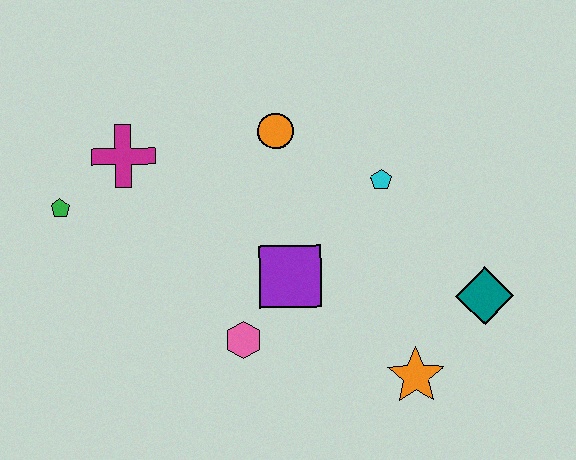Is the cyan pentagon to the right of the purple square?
Yes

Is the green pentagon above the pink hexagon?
Yes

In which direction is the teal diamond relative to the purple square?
The teal diamond is to the right of the purple square.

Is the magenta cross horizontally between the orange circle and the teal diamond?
No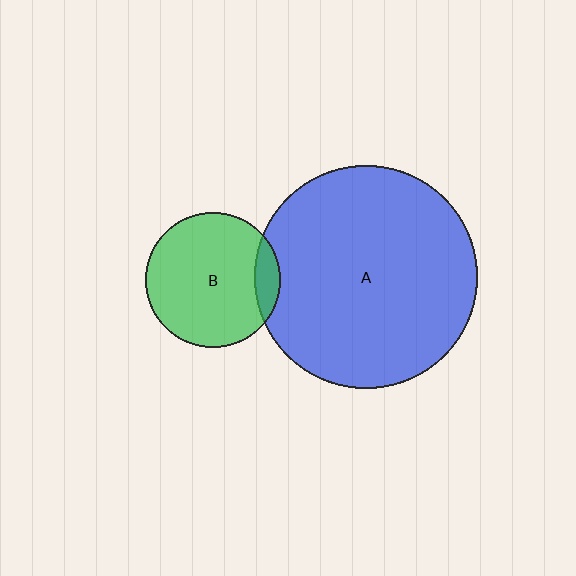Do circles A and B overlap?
Yes.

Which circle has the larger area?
Circle A (blue).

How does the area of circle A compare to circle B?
Approximately 2.7 times.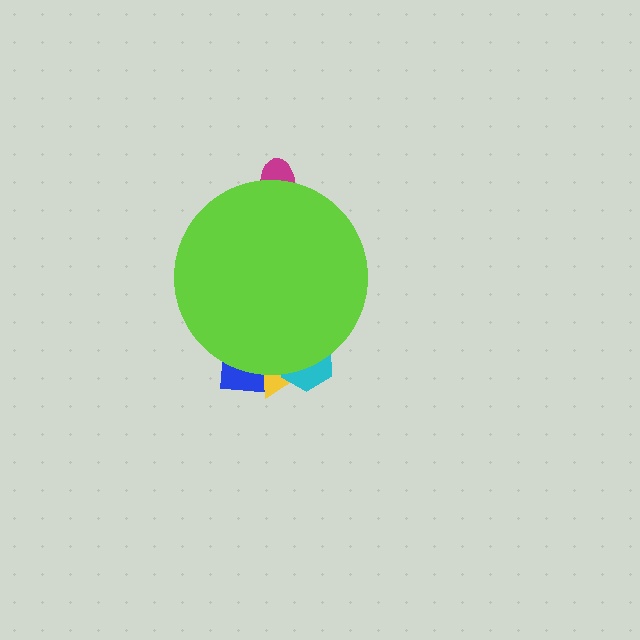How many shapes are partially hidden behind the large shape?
4 shapes are partially hidden.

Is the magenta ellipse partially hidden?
Yes, the magenta ellipse is partially hidden behind the lime circle.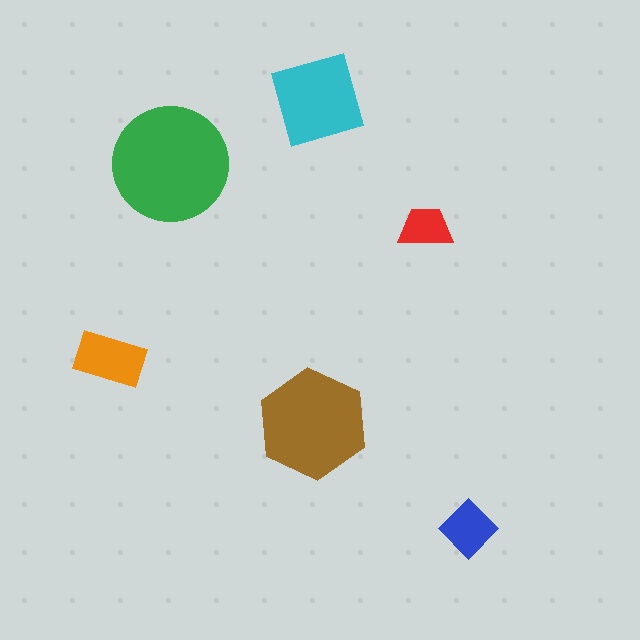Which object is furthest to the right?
The blue diamond is rightmost.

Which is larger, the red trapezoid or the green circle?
The green circle.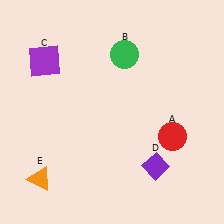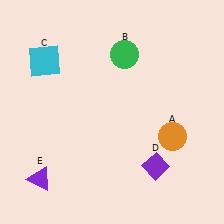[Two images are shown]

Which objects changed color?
A changed from red to orange. C changed from purple to cyan. E changed from orange to purple.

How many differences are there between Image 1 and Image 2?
There are 3 differences between the two images.